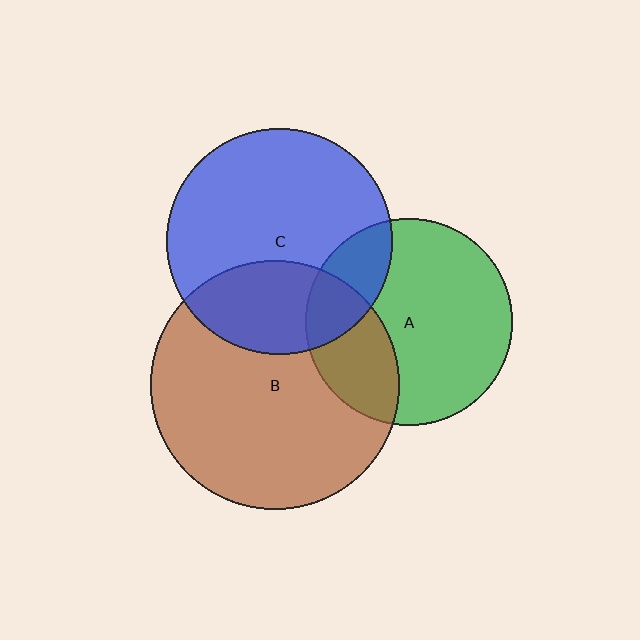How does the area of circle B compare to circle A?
Approximately 1.4 times.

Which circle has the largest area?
Circle B (brown).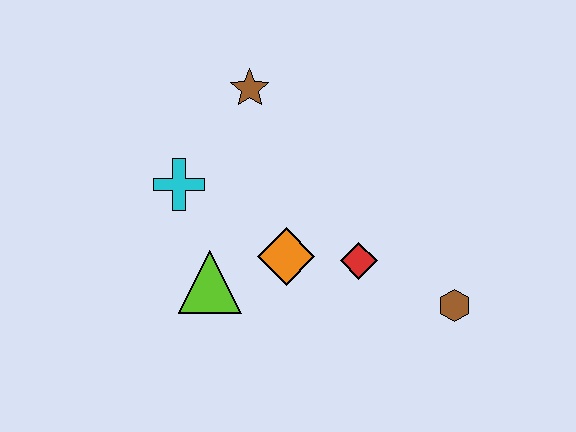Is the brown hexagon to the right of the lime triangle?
Yes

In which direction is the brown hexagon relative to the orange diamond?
The brown hexagon is to the right of the orange diamond.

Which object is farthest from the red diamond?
The brown star is farthest from the red diamond.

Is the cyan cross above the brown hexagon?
Yes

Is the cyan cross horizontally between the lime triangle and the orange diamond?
No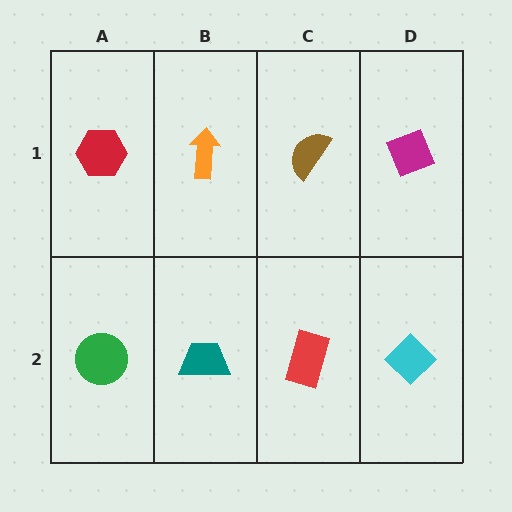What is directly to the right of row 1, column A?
An orange arrow.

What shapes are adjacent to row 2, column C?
A brown semicircle (row 1, column C), a teal trapezoid (row 2, column B), a cyan diamond (row 2, column D).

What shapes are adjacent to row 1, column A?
A green circle (row 2, column A), an orange arrow (row 1, column B).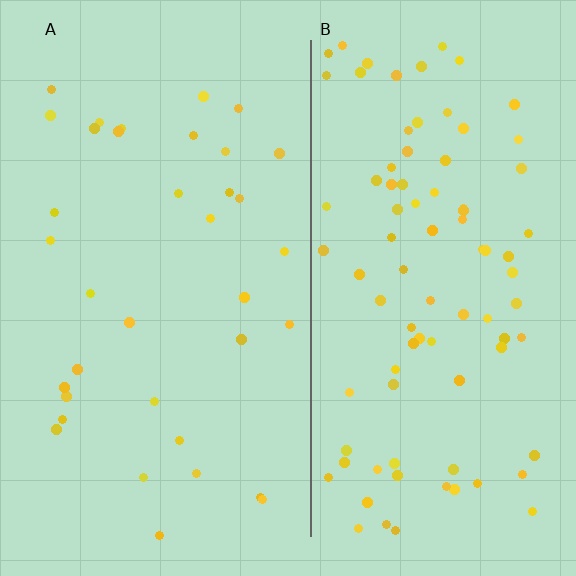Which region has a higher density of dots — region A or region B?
B (the right).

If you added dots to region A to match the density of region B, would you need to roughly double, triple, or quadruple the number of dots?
Approximately double.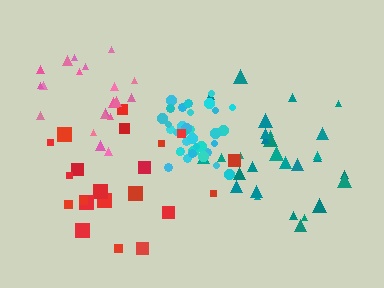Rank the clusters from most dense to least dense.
cyan, pink, teal, red.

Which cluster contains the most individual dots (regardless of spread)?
Cyan (35).